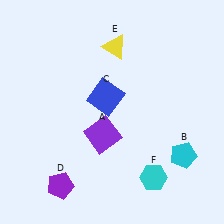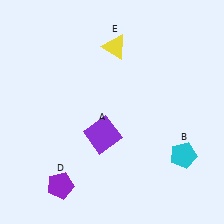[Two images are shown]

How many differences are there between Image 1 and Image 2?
There are 2 differences between the two images.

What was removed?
The cyan hexagon (F), the blue square (C) were removed in Image 2.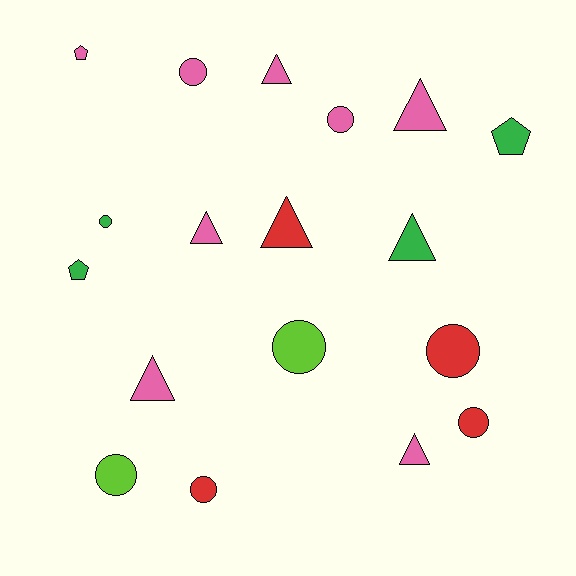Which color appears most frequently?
Pink, with 8 objects.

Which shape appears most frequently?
Circle, with 8 objects.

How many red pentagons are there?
There are no red pentagons.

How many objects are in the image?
There are 18 objects.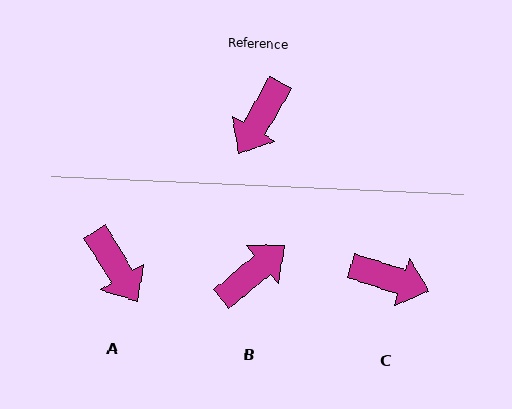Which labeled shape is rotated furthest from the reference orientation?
B, about 161 degrees away.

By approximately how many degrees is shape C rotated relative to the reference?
Approximately 103 degrees counter-clockwise.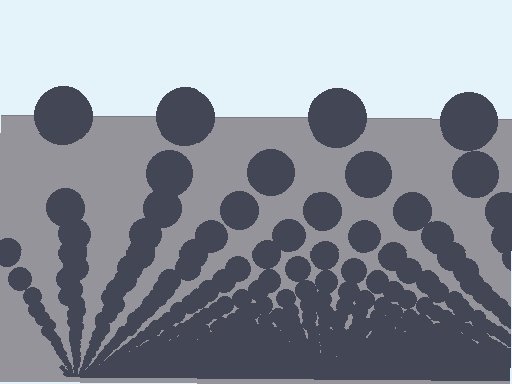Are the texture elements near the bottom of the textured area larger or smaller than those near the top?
Smaller. The gradient is inverted — elements near the bottom are smaller and denser.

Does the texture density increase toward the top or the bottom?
Density increases toward the bottom.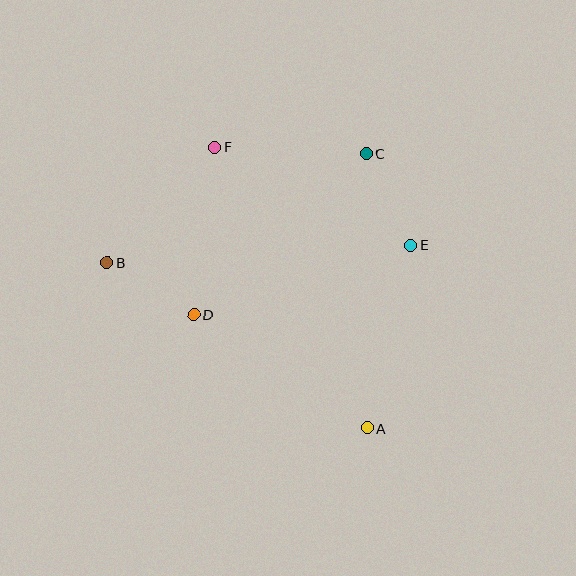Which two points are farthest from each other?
Points A and F are farthest from each other.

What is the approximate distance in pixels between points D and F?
The distance between D and F is approximately 169 pixels.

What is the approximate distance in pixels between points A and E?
The distance between A and E is approximately 188 pixels.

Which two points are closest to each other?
Points B and D are closest to each other.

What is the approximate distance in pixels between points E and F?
The distance between E and F is approximately 219 pixels.